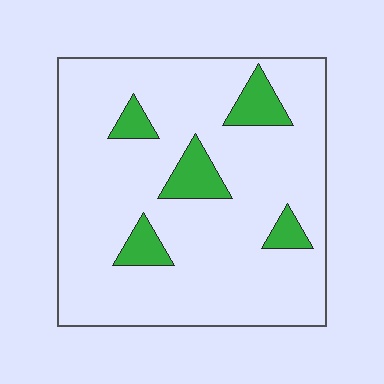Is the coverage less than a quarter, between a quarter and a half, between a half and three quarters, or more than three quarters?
Less than a quarter.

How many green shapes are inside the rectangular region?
5.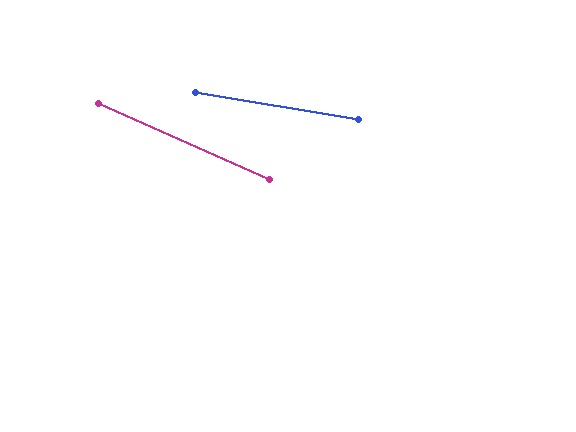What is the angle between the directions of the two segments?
Approximately 15 degrees.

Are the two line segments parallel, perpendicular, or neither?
Neither parallel nor perpendicular — they differ by about 15°.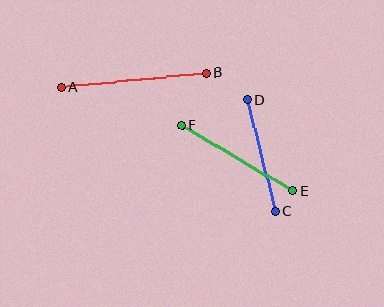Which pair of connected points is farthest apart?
Points A and B are farthest apart.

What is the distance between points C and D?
The distance is approximately 116 pixels.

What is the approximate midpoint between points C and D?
The midpoint is at approximately (261, 155) pixels.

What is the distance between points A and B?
The distance is approximately 146 pixels.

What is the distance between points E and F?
The distance is approximately 128 pixels.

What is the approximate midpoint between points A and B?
The midpoint is at approximately (134, 80) pixels.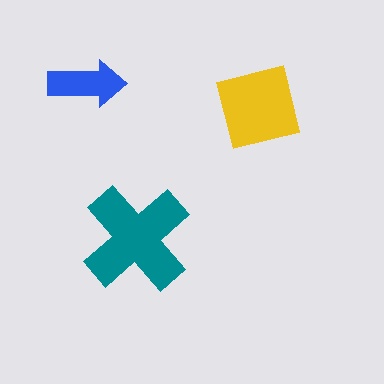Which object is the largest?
The teal cross.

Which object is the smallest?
The blue arrow.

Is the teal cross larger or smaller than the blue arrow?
Larger.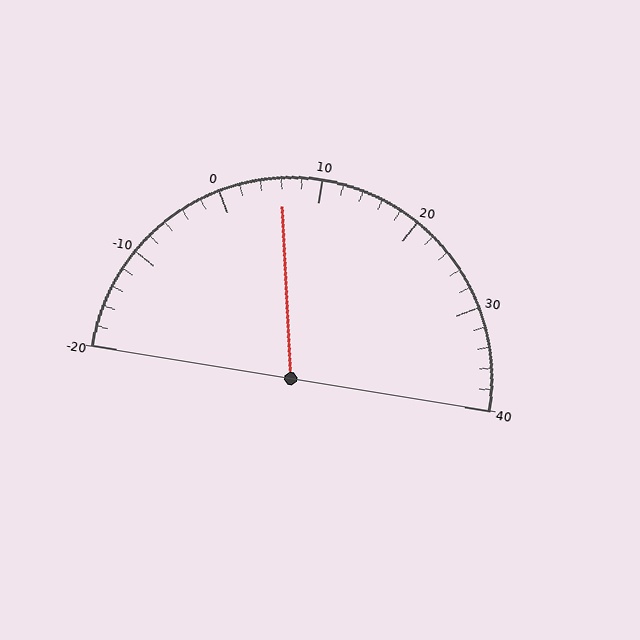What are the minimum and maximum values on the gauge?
The gauge ranges from -20 to 40.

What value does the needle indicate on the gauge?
The needle indicates approximately 6.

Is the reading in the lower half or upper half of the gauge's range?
The reading is in the lower half of the range (-20 to 40).